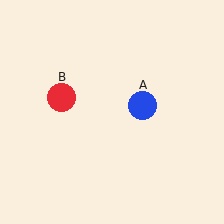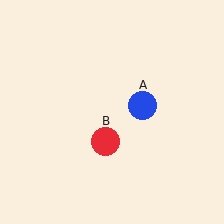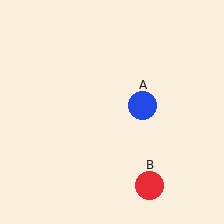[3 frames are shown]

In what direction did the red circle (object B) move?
The red circle (object B) moved down and to the right.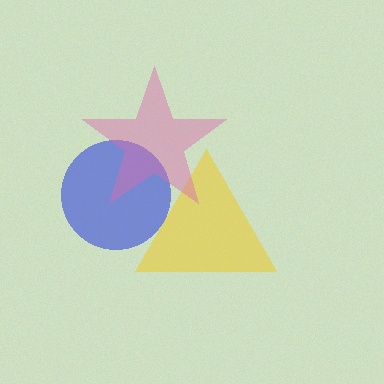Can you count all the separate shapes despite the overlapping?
Yes, there are 3 separate shapes.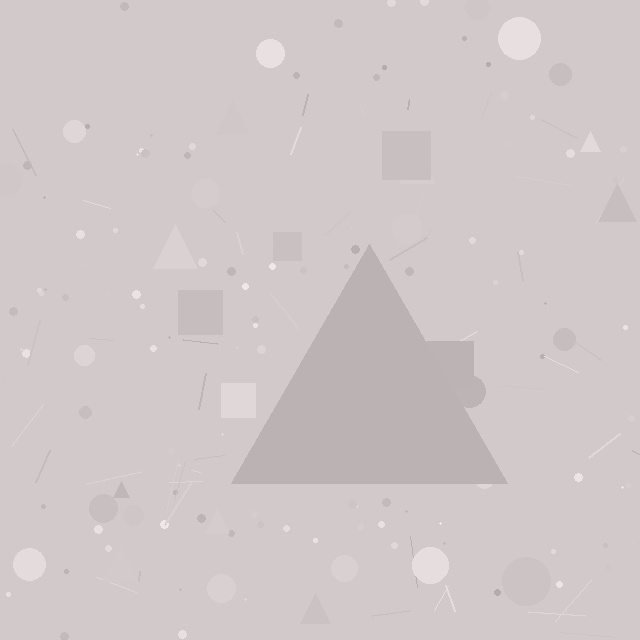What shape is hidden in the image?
A triangle is hidden in the image.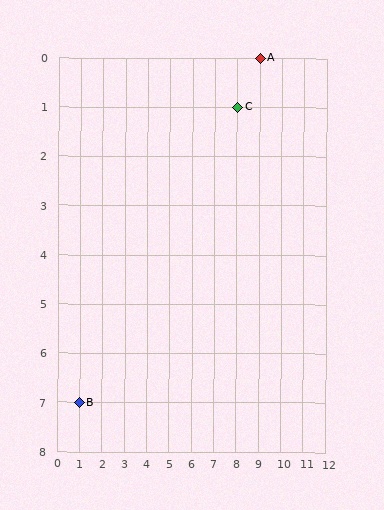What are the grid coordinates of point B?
Point B is at grid coordinates (1, 7).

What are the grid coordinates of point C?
Point C is at grid coordinates (8, 1).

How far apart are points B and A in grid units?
Points B and A are 8 columns and 7 rows apart (about 10.6 grid units diagonally).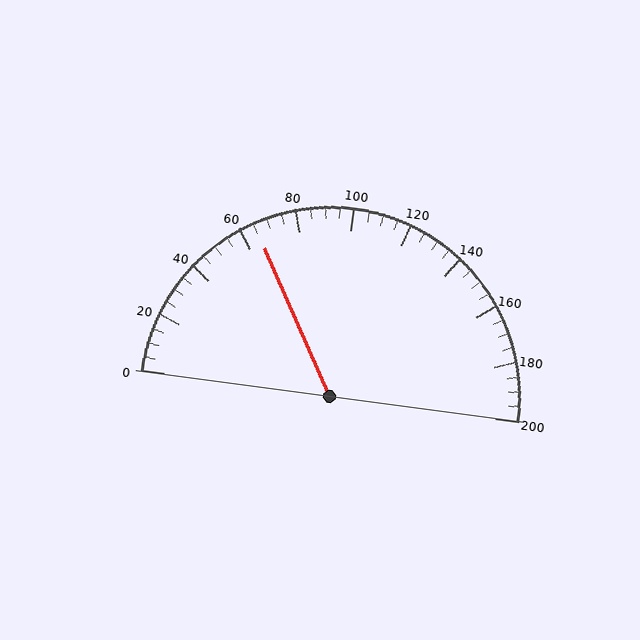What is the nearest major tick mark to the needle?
The nearest major tick mark is 60.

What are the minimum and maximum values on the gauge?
The gauge ranges from 0 to 200.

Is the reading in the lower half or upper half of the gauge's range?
The reading is in the lower half of the range (0 to 200).